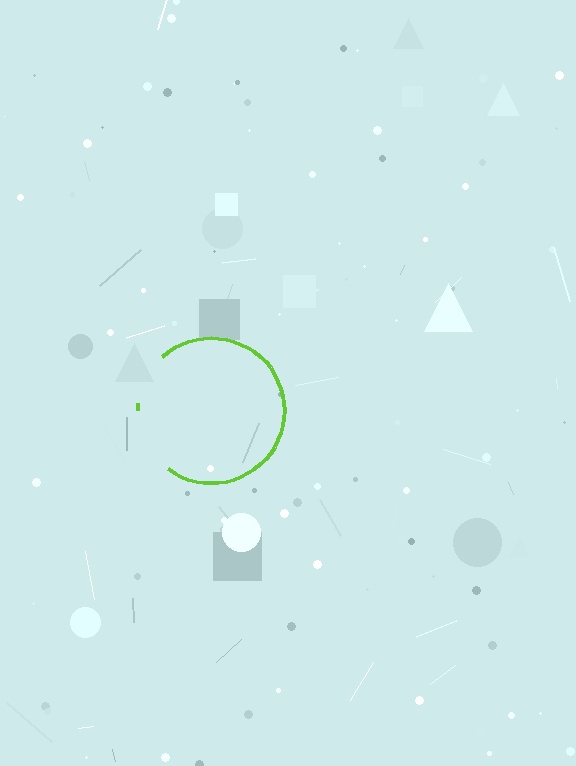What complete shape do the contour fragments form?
The contour fragments form a circle.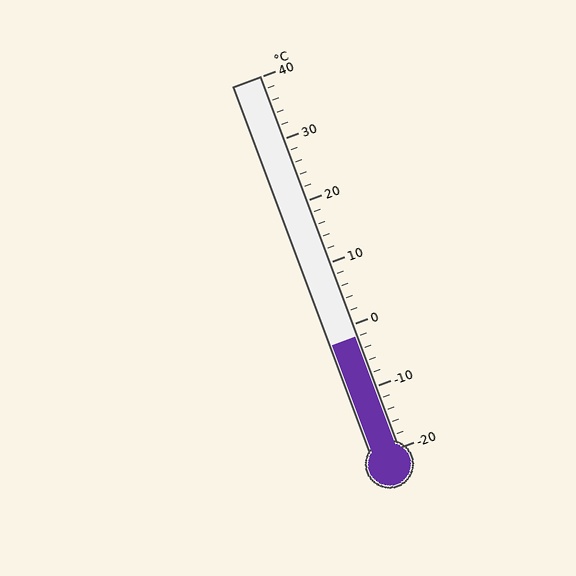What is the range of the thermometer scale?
The thermometer scale ranges from -20°C to 40°C.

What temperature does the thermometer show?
The thermometer shows approximately -2°C.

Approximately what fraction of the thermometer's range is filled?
The thermometer is filled to approximately 30% of its range.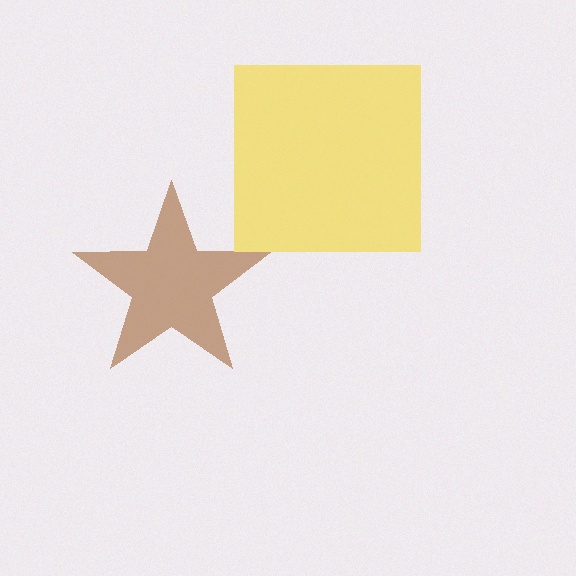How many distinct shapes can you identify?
There are 2 distinct shapes: a brown star, a yellow square.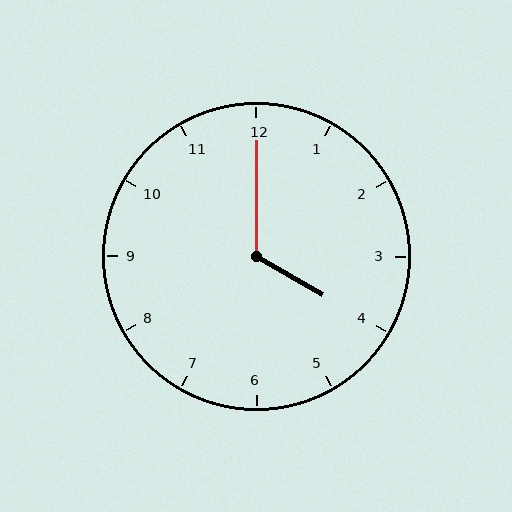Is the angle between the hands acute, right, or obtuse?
It is obtuse.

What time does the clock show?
4:00.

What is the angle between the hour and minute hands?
Approximately 120 degrees.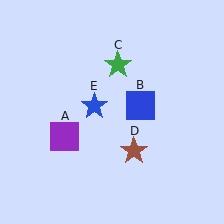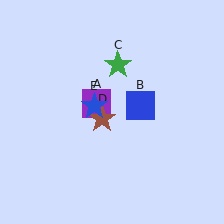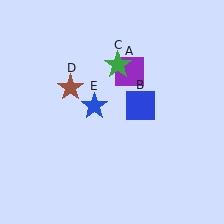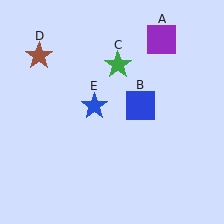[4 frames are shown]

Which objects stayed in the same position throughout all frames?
Blue square (object B) and green star (object C) and blue star (object E) remained stationary.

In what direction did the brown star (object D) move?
The brown star (object D) moved up and to the left.